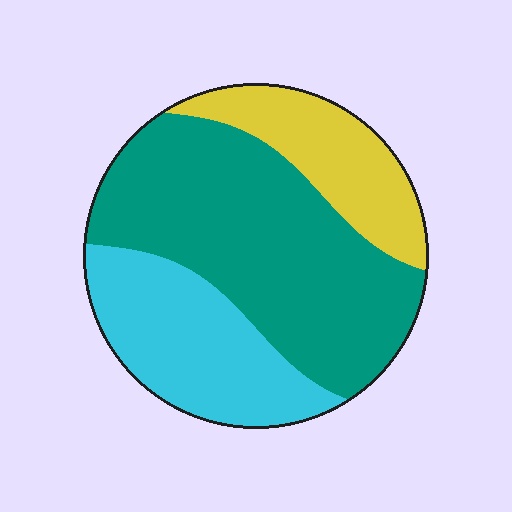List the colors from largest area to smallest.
From largest to smallest: teal, cyan, yellow.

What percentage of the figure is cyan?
Cyan takes up between a quarter and a half of the figure.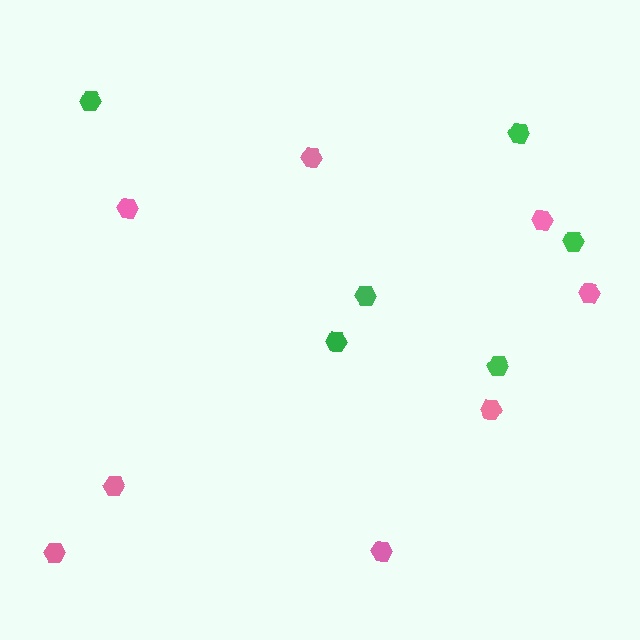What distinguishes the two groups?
There are 2 groups: one group of pink hexagons (8) and one group of green hexagons (6).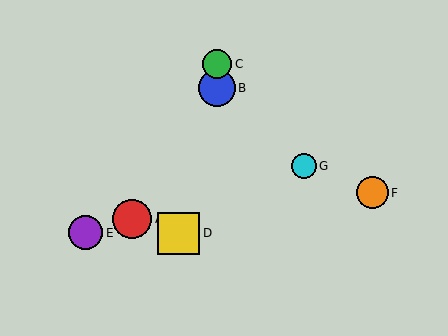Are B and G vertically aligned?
No, B is at x≈217 and G is at x≈304.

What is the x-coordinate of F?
Object F is at x≈372.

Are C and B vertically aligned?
Yes, both are at x≈217.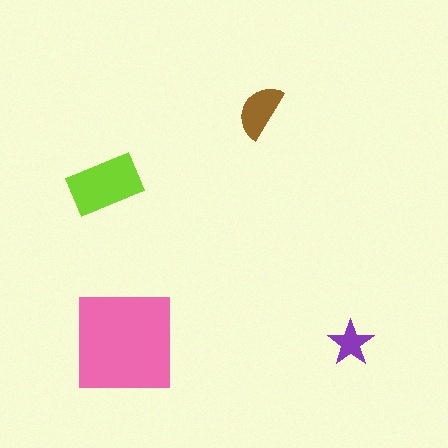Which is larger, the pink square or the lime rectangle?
The pink square.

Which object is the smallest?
The purple star.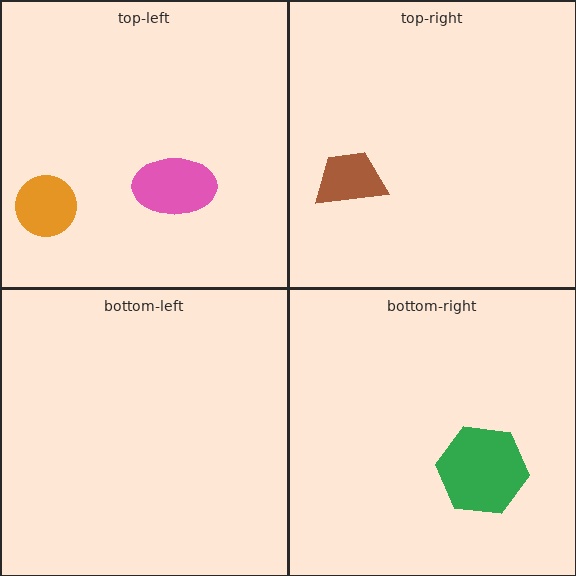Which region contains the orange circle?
The top-left region.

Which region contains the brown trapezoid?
The top-right region.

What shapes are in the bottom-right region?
The green hexagon.